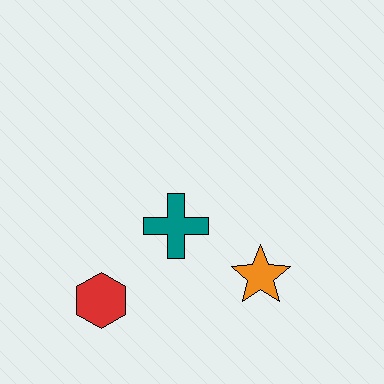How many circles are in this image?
There are no circles.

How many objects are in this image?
There are 3 objects.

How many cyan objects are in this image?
There are no cyan objects.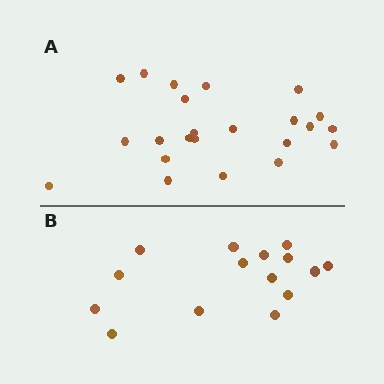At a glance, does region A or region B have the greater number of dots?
Region A (the top region) has more dots.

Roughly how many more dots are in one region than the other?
Region A has roughly 8 or so more dots than region B.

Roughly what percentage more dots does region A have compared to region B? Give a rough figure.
About 55% more.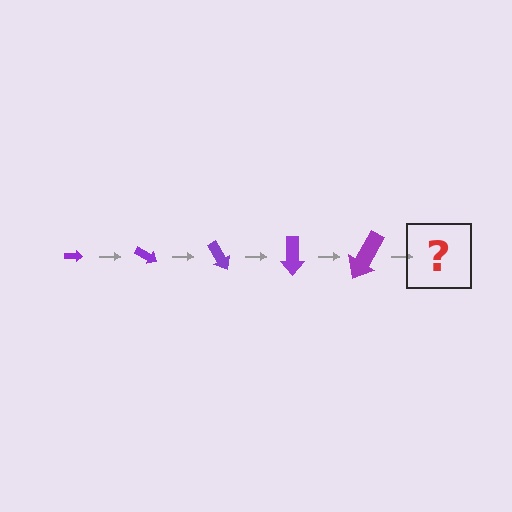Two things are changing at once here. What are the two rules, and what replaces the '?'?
The two rules are that the arrow grows larger each step and it rotates 30 degrees each step. The '?' should be an arrow, larger than the previous one and rotated 150 degrees from the start.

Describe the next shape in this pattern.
It should be an arrow, larger than the previous one and rotated 150 degrees from the start.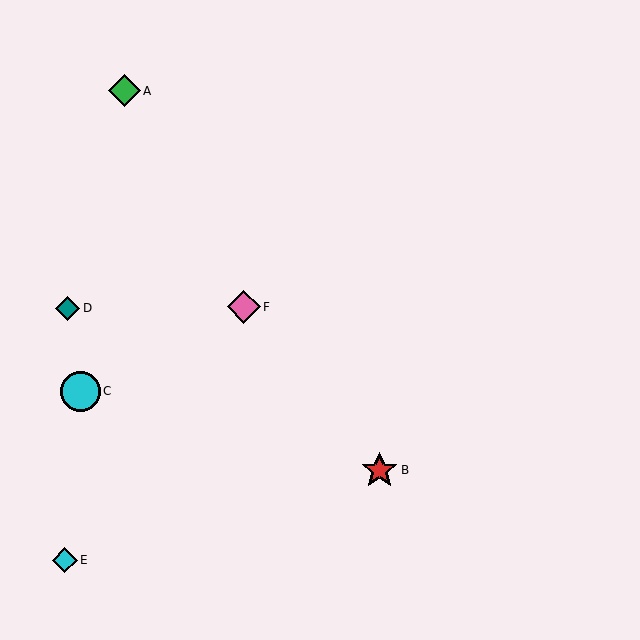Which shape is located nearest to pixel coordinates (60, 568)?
The cyan diamond (labeled E) at (65, 560) is nearest to that location.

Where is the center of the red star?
The center of the red star is at (380, 470).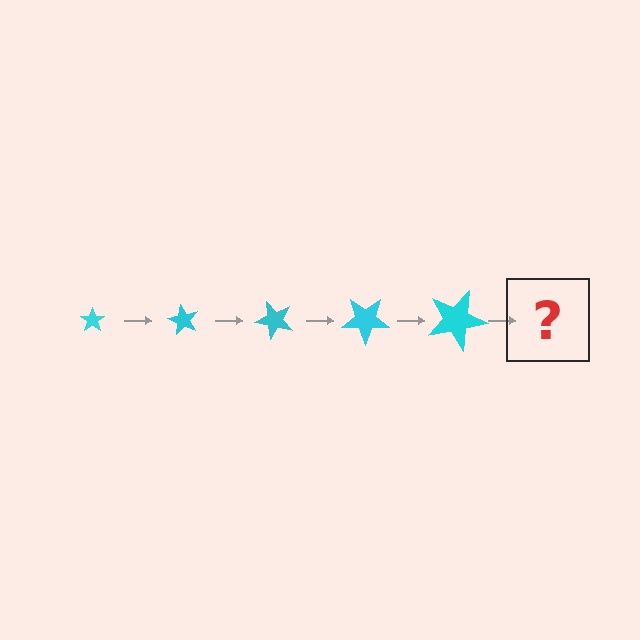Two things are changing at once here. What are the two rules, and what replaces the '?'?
The two rules are that the star grows larger each step and it rotates 60 degrees each step. The '?' should be a star, larger than the previous one and rotated 300 degrees from the start.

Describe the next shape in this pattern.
It should be a star, larger than the previous one and rotated 300 degrees from the start.